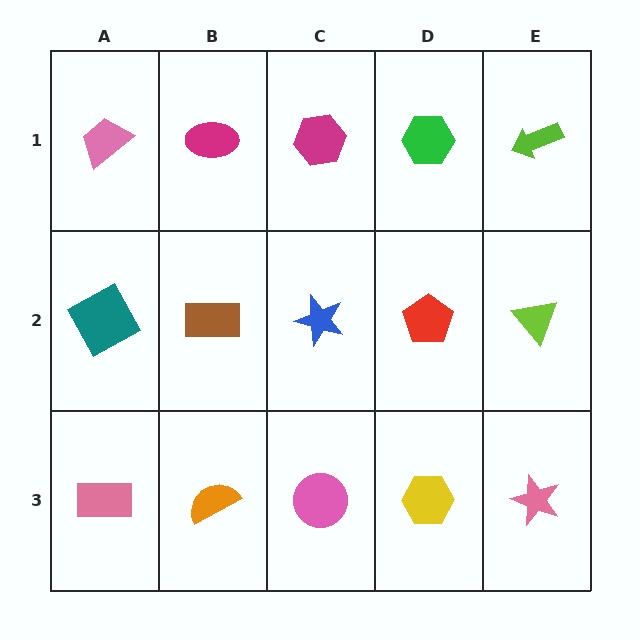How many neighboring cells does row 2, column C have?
4.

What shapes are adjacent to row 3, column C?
A blue star (row 2, column C), an orange semicircle (row 3, column B), a yellow hexagon (row 3, column D).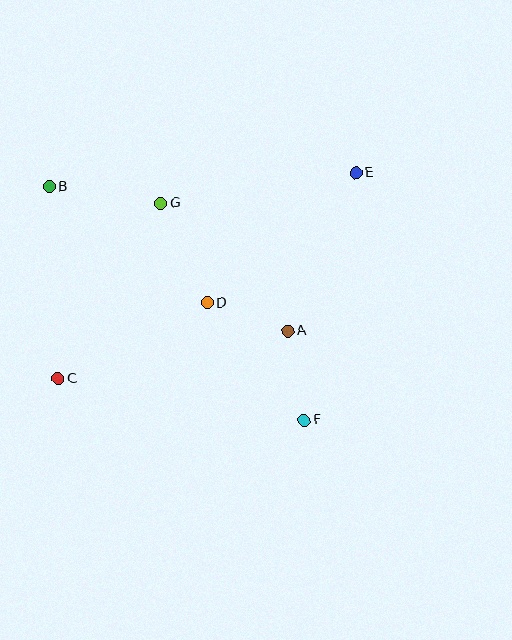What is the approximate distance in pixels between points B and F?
The distance between B and F is approximately 346 pixels.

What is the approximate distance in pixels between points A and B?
The distance between A and B is approximately 279 pixels.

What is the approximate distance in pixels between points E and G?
The distance between E and G is approximately 198 pixels.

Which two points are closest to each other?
Points A and D are closest to each other.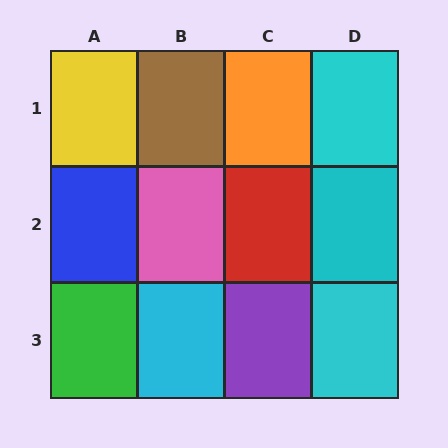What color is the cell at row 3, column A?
Green.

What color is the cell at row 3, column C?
Purple.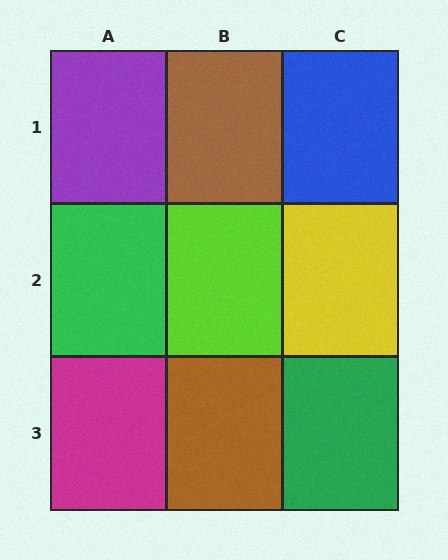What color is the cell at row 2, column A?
Green.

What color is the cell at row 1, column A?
Purple.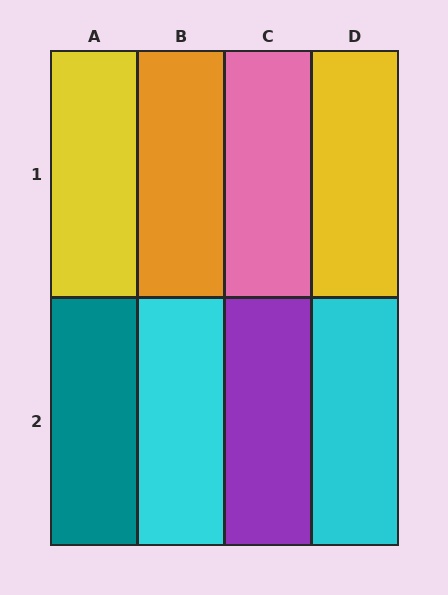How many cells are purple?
1 cell is purple.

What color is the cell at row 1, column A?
Yellow.